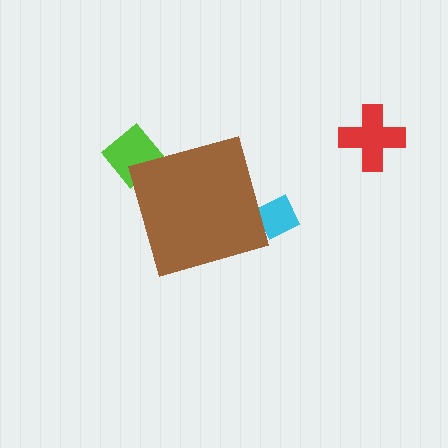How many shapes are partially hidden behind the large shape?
2 shapes are partially hidden.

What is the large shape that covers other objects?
A brown diamond.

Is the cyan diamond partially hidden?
Yes, the cyan diamond is partially hidden behind the brown diamond.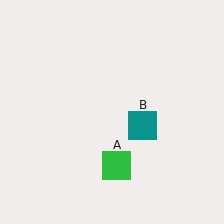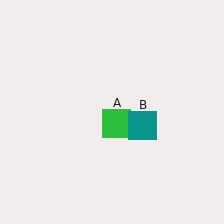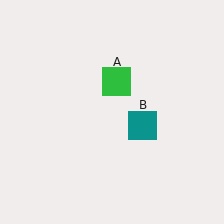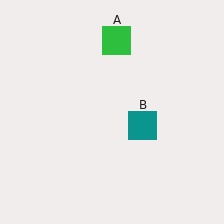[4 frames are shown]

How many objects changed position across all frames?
1 object changed position: green square (object A).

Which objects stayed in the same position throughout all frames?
Teal square (object B) remained stationary.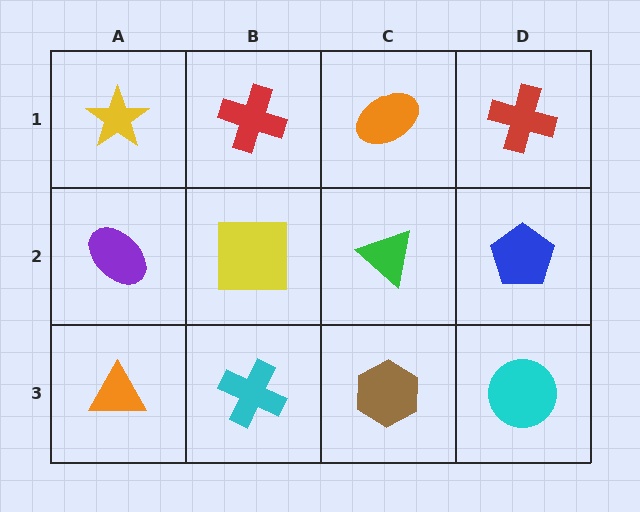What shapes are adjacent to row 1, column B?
A yellow square (row 2, column B), a yellow star (row 1, column A), an orange ellipse (row 1, column C).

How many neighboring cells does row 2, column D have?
3.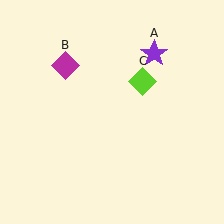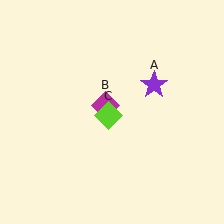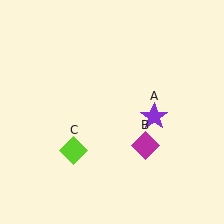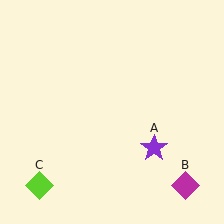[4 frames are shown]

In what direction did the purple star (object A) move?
The purple star (object A) moved down.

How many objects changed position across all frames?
3 objects changed position: purple star (object A), magenta diamond (object B), lime diamond (object C).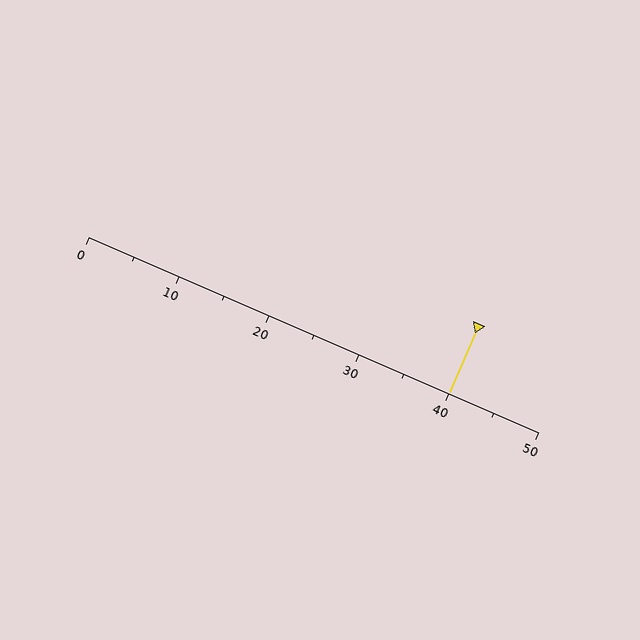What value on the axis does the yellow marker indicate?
The marker indicates approximately 40.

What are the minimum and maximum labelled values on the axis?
The axis runs from 0 to 50.